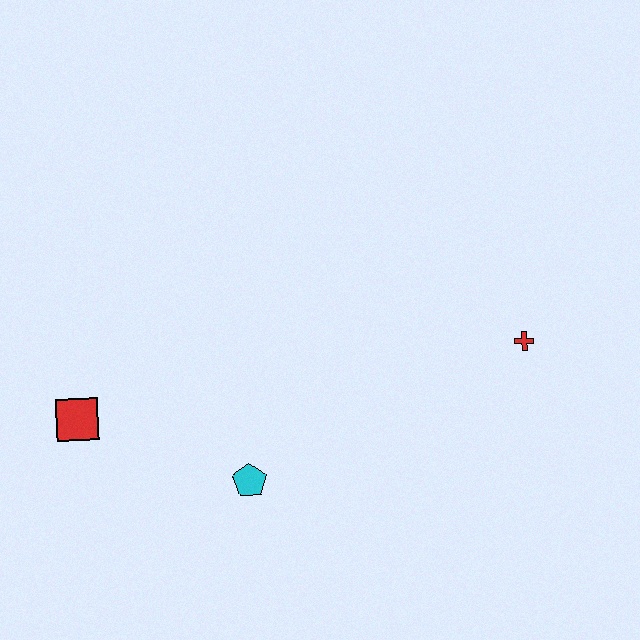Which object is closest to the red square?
The cyan pentagon is closest to the red square.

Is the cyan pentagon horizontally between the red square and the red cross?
Yes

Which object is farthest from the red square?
The red cross is farthest from the red square.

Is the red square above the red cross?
No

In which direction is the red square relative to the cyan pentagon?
The red square is to the left of the cyan pentagon.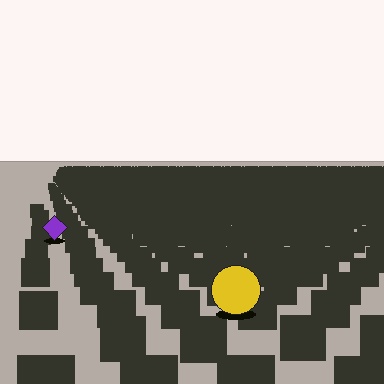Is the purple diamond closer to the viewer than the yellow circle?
No. The yellow circle is closer — you can tell from the texture gradient: the ground texture is coarser near it.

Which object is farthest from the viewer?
The purple diamond is farthest from the viewer. It appears smaller and the ground texture around it is denser.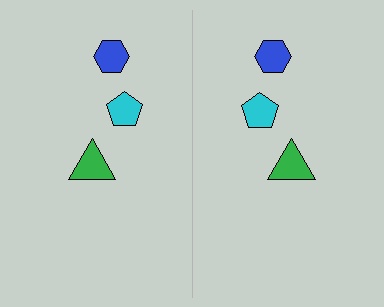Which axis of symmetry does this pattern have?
The pattern has a vertical axis of symmetry running through the center of the image.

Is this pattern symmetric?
Yes, this pattern has bilateral (reflection) symmetry.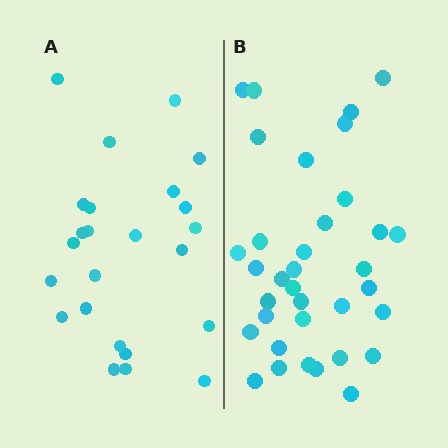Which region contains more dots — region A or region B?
Region B (the right region) has more dots.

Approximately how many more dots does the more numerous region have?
Region B has roughly 12 or so more dots than region A.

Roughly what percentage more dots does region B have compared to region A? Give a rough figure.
About 45% more.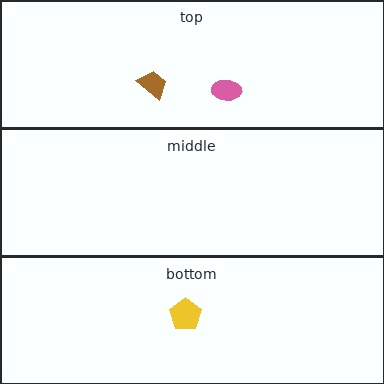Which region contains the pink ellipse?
The top region.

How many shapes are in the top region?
2.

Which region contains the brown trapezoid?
The top region.